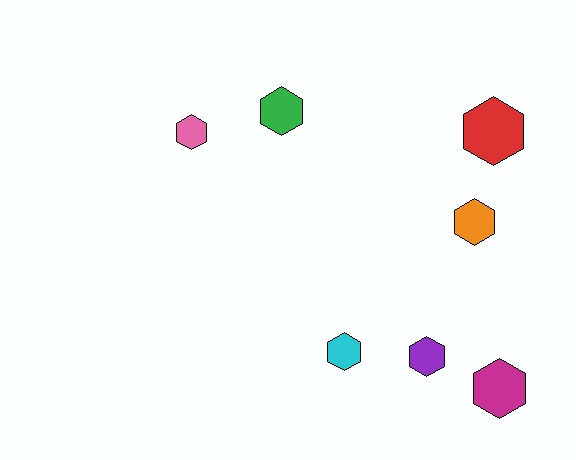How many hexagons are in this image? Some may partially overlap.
There are 7 hexagons.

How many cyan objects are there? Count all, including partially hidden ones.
There is 1 cyan object.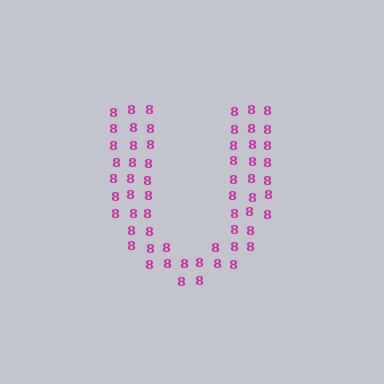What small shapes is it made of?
It is made of small digit 8's.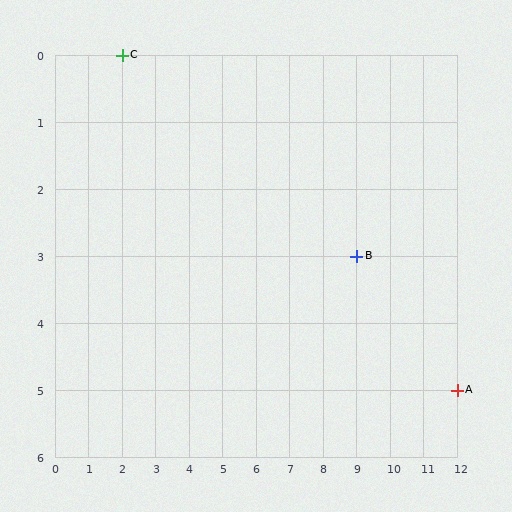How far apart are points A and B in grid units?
Points A and B are 3 columns and 2 rows apart (about 3.6 grid units diagonally).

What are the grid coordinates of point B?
Point B is at grid coordinates (9, 3).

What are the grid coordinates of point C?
Point C is at grid coordinates (2, 0).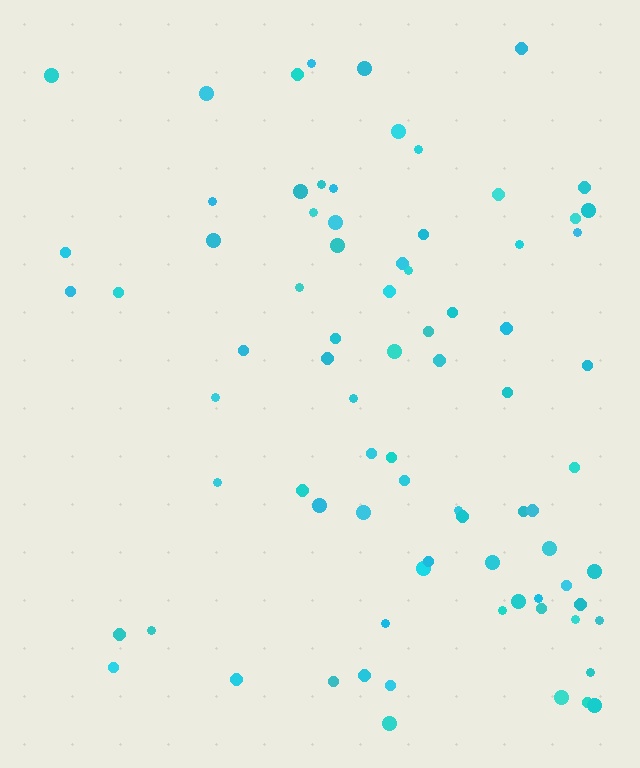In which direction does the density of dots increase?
From left to right, with the right side densest.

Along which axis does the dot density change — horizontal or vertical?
Horizontal.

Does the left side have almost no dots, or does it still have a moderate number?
Still a moderate number, just noticeably fewer than the right.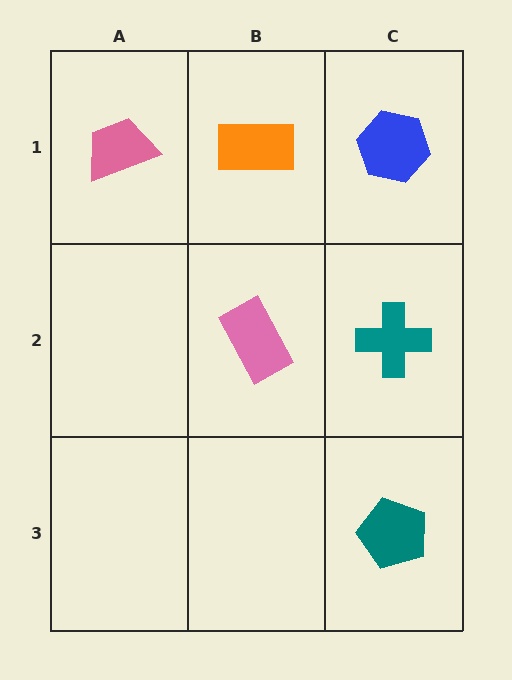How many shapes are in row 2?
2 shapes.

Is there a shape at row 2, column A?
No, that cell is empty.